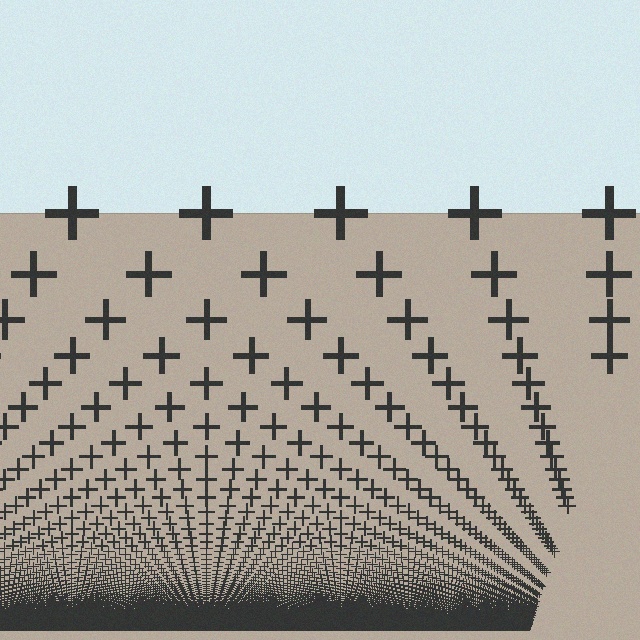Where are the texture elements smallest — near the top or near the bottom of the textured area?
Near the bottom.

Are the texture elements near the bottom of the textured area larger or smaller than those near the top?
Smaller. The gradient is inverted — elements near the bottom are smaller and denser.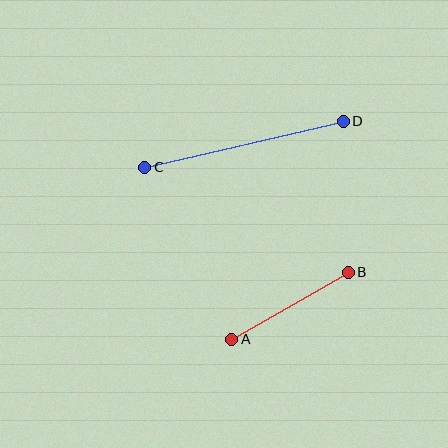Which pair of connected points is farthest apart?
Points C and D are farthest apart.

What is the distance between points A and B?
The distance is approximately 134 pixels.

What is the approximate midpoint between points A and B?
The midpoint is at approximately (290, 306) pixels.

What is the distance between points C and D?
The distance is approximately 204 pixels.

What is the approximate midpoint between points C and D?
The midpoint is at approximately (244, 144) pixels.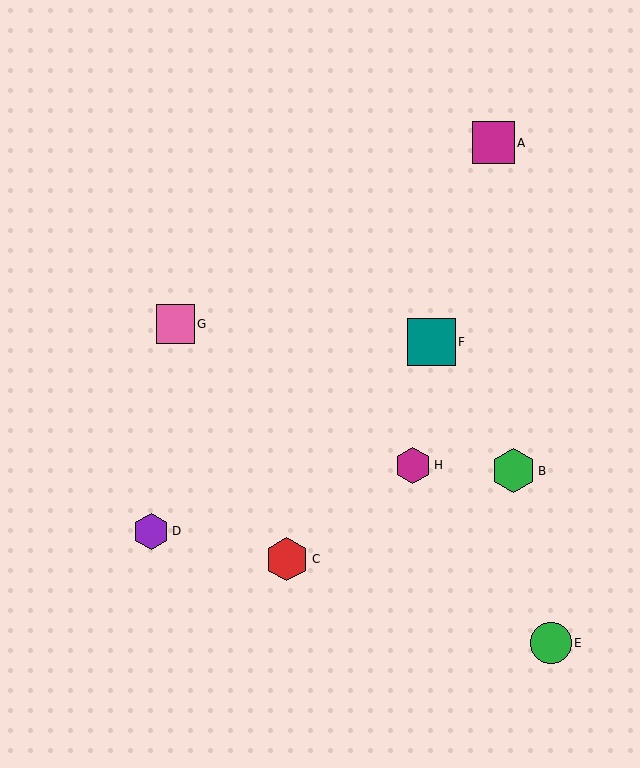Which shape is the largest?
The teal square (labeled F) is the largest.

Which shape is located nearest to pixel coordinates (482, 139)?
The magenta square (labeled A) at (494, 143) is nearest to that location.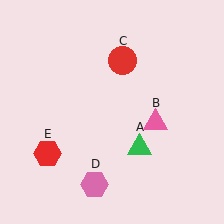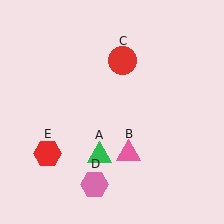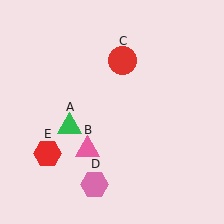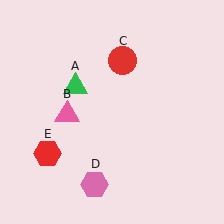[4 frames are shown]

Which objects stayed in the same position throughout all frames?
Red circle (object C) and pink hexagon (object D) and red hexagon (object E) remained stationary.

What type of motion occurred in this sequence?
The green triangle (object A), pink triangle (object B) rotated clockwise around the center of the scene.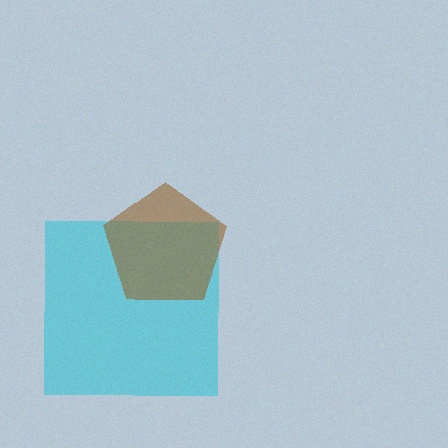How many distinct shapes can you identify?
There are 2 distinct shapes: a cyan square, a brown pentagon.